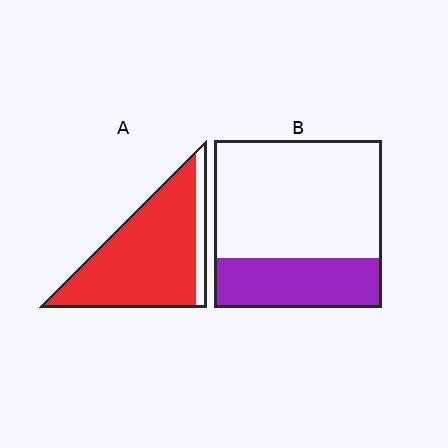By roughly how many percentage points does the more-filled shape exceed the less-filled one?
By roughly 60 percentage points (A over B).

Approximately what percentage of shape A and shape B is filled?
A is approximately 85% and B is approximately 30%.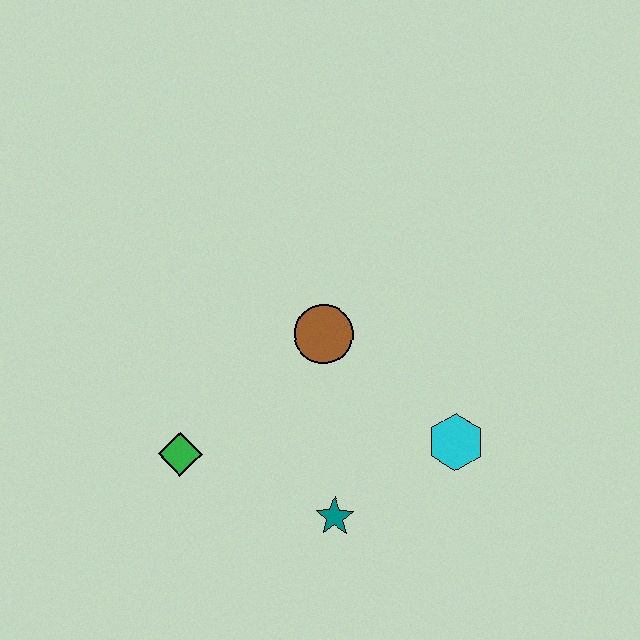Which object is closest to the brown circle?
The cyan hexagon is closest to the brown circle.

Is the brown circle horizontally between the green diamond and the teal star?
Yes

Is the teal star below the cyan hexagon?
Yes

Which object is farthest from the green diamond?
The cyan hexagon is farthest from the green diamond.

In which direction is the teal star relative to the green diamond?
The teal star is to the right of the green diamond.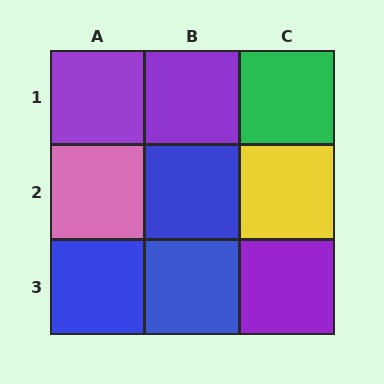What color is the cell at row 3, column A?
Blue.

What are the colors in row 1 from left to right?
Purple, purple, green.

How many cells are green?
1 cell is green.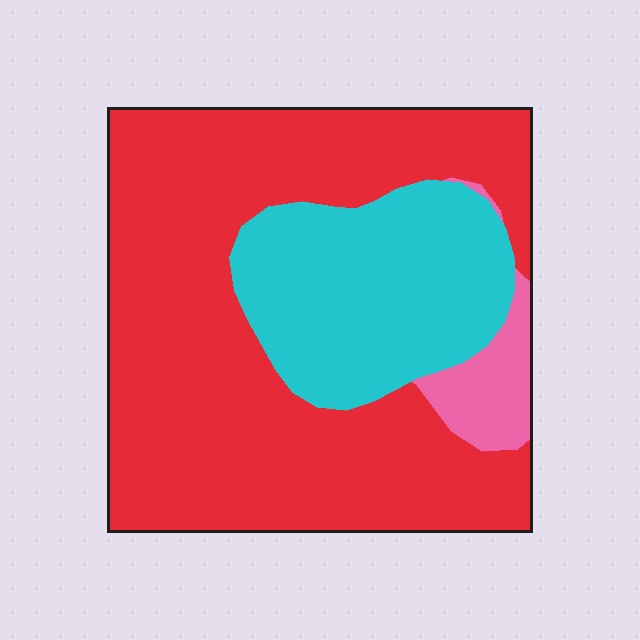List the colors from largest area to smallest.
From largest to smallest: red, cyan, pink.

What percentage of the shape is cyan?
Cyan covers about 25% of the shape.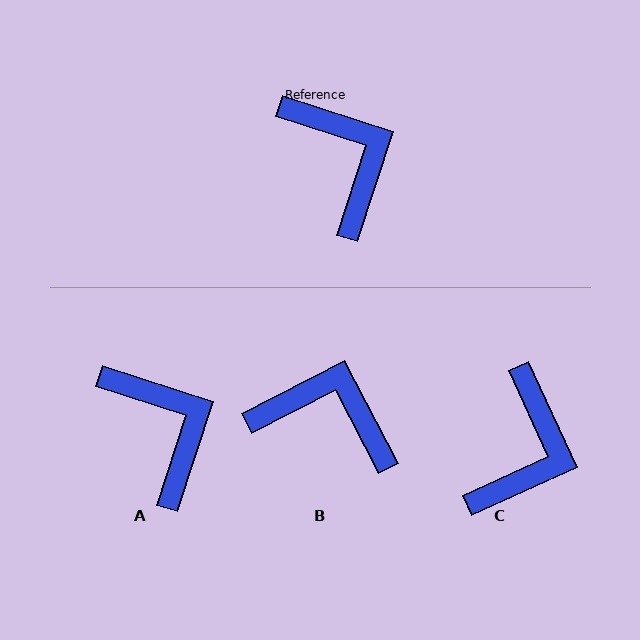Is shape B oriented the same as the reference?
No, it is off by about 45 degrees.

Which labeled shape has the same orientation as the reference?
A.